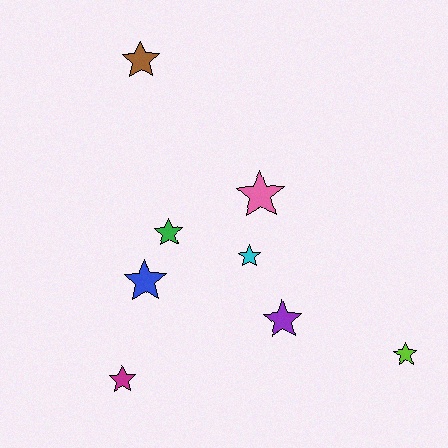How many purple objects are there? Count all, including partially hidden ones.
There is 1 purple object.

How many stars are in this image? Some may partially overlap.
There are 8 stars.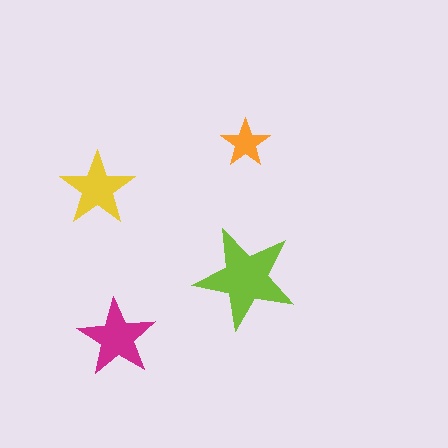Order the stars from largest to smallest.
the lime one, the magenta one, the yellow one, the orange one.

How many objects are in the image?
There are 4 objects in the image.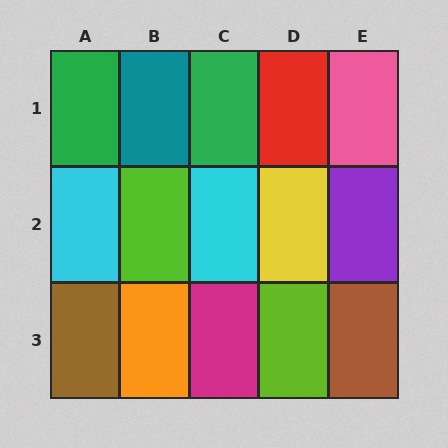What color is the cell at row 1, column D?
Red.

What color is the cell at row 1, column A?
Green.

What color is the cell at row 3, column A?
Brown.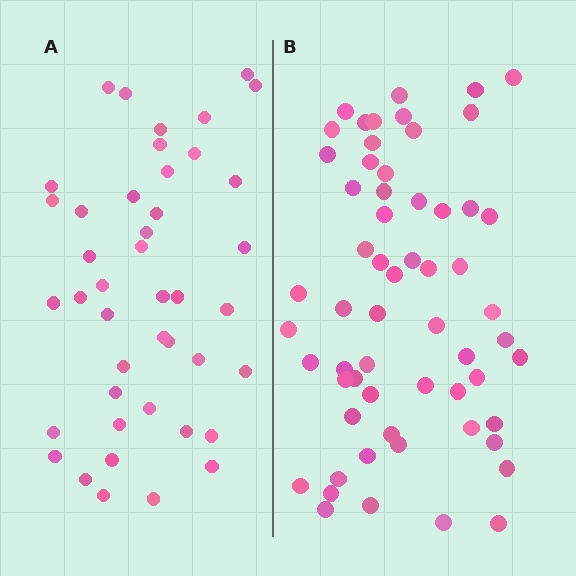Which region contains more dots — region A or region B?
Region B (the right region) has more dots.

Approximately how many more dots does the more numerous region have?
Region B has approximately 15 more dots than region A.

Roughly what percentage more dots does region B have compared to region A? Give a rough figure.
About 40% more.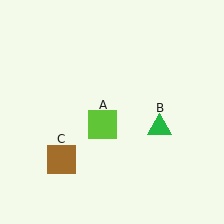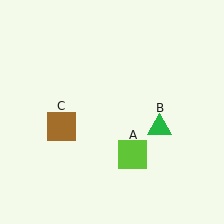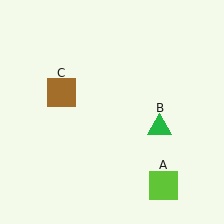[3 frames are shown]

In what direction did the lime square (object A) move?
The lime square (object A) moved down and to the right.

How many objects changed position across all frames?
2 objects changed position: lime square (object A), brown square (object C).